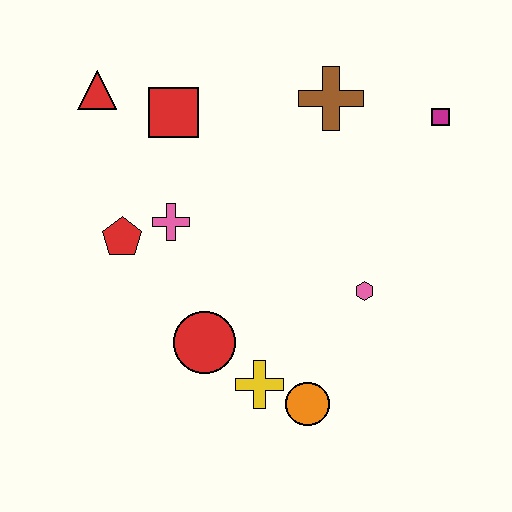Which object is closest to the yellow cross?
The orange circle is closest to the yellow cross.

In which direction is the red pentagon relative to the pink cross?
The red pentagon is to the left of the pink cross.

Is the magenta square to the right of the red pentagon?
Yes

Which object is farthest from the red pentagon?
The magenta square is farthest from the red pentagon.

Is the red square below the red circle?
No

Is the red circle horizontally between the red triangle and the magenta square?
Yes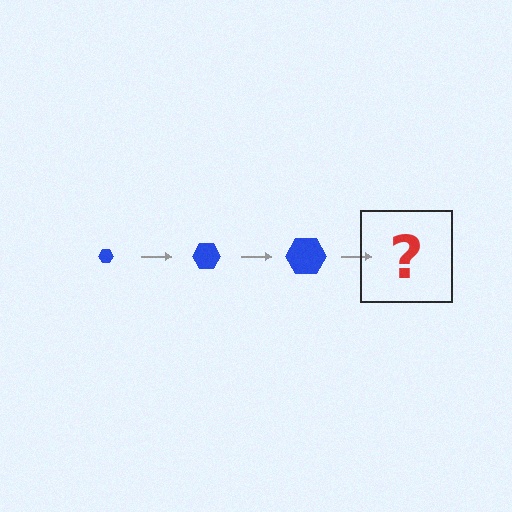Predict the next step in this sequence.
The next step is a blue hexagon, larger than the previous one.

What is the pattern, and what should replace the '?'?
The pattern is that the hexagon gets progressively larger each step. The '?' should be a blue hexagon, larger than the previous one.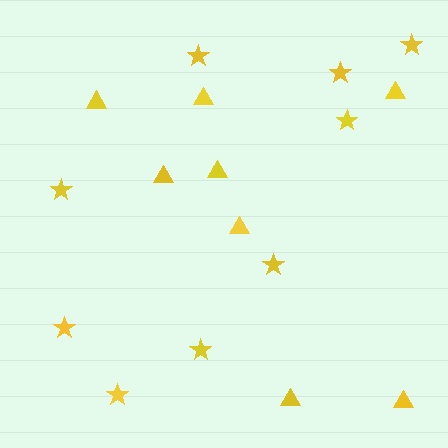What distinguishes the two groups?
There are 2 groups: one group of triangles (8) and one group of stars (9).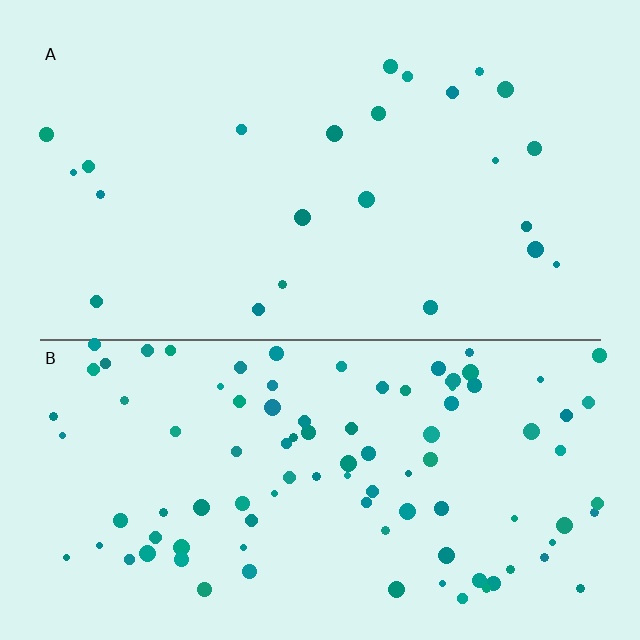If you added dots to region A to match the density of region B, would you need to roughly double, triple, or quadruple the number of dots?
Approximately quadruple.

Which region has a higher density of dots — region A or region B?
B (the bottom).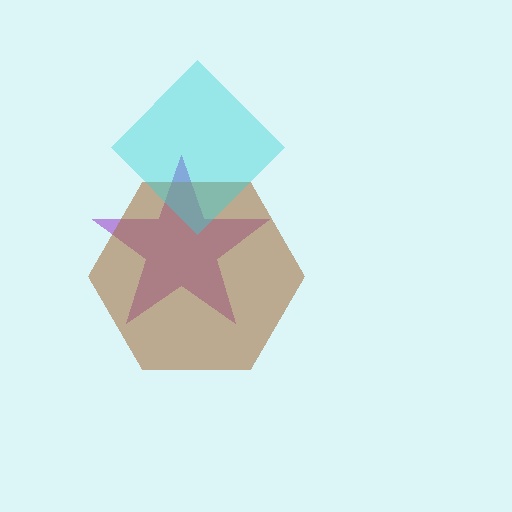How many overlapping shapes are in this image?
There are 3 overlapping shapes in the image.